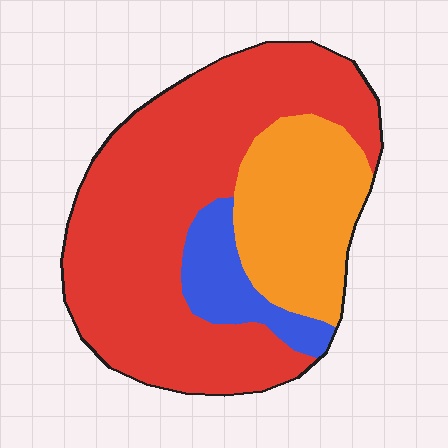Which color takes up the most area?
Red, at roughly 65%.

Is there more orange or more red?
Red.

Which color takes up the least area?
Blue, at roughly 10%.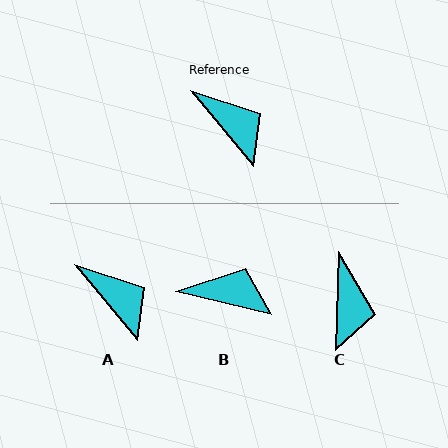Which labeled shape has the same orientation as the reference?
A.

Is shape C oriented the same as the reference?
No, it is off by about 41 degrees.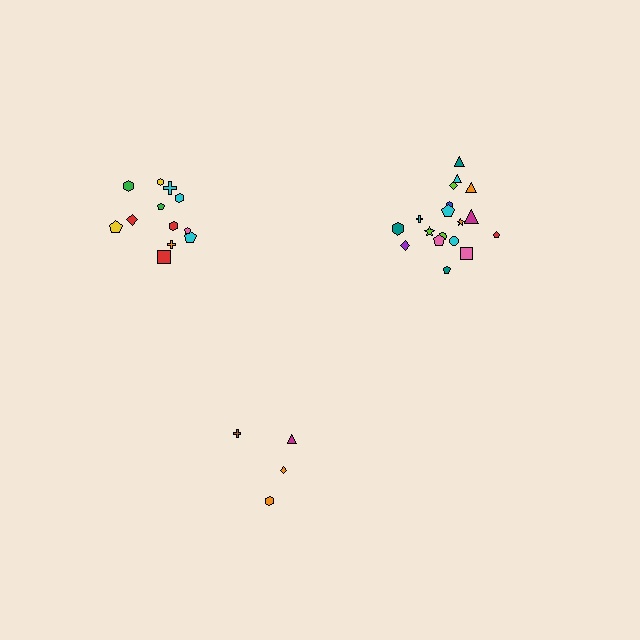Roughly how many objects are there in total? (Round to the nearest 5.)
Roughly 35 objects in total.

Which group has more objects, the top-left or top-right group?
The top-right group.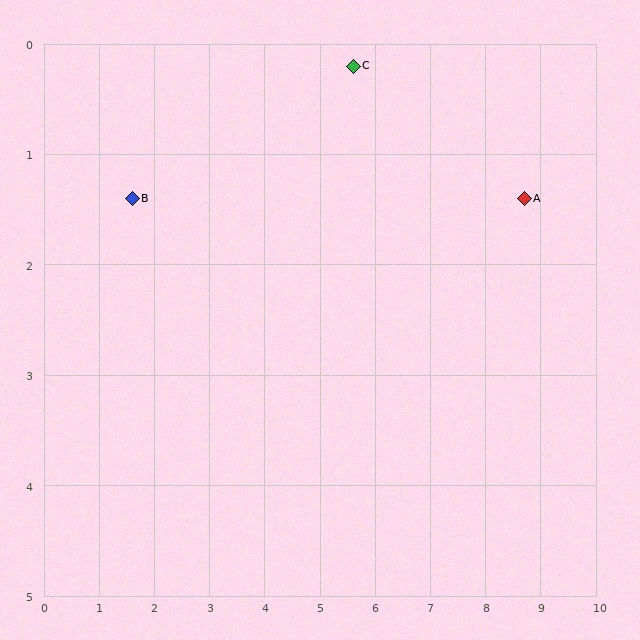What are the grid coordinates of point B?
Point B is at approximately (1.6, 1.4).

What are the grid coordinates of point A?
Point A is at approximately (8.7, 1.4).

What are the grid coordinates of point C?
Point C is at approximately (5.6, 0.2).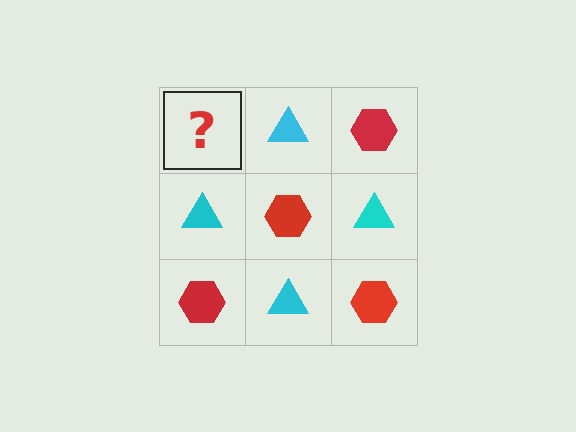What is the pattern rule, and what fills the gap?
The rule is that it alternates red hexagon and cyan triangle in a checkerboard pattern. The gap should be filled with a red hexagon.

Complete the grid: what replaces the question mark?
The question mark should be replaced with a red hexagon.